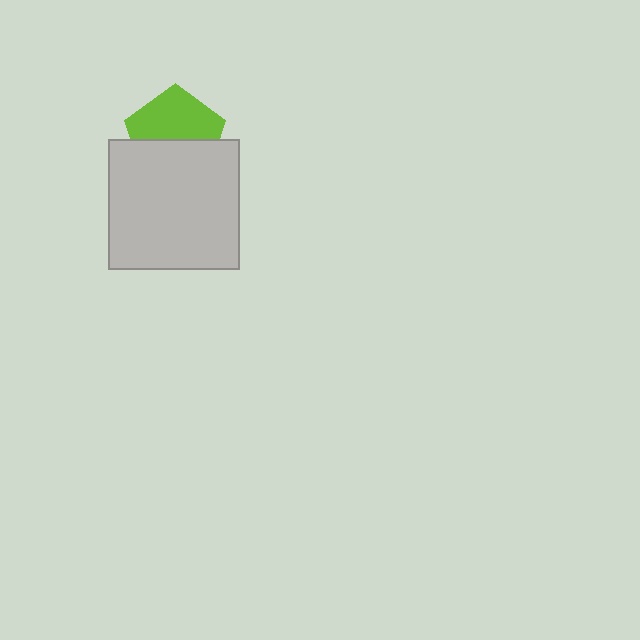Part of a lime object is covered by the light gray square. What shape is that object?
It is a pentagon.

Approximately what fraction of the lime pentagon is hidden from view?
Roughly 45% of the lime pentagon is hidden behind the light gray square.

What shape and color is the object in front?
The object in front is a light gray square.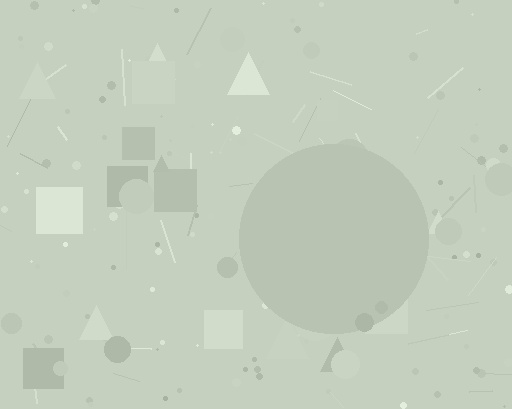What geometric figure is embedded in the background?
A circle is embedded in the background.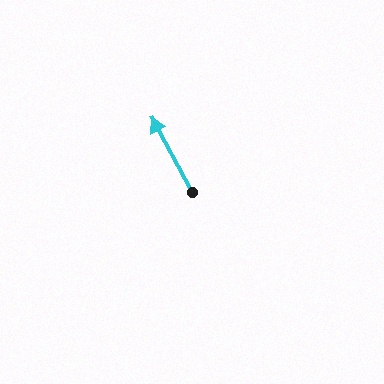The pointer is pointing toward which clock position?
Roughly 11 o'clock.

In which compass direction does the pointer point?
Northwest.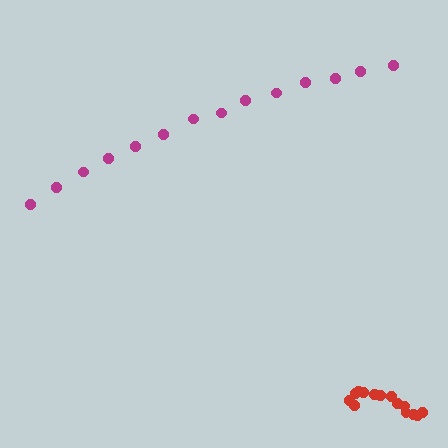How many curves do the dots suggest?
There are 2 distinct paths.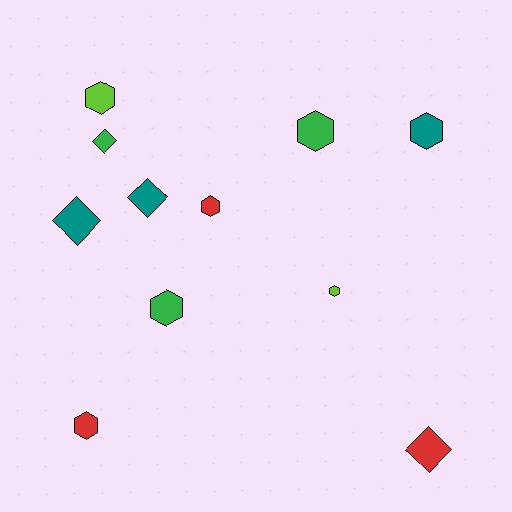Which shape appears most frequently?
Hexagon, with 7 objects.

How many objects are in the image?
There are 11 objects.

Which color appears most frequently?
Red, with 3 objects.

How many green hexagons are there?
There are 2 green hexagons.